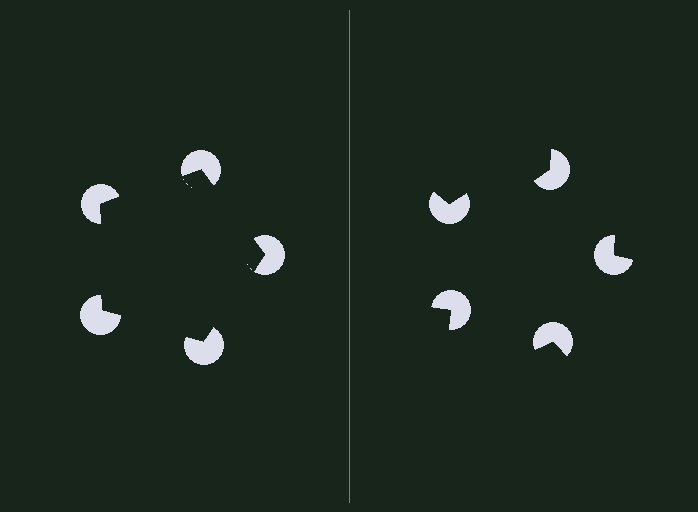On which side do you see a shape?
An illusory pentagon appears on the left side. On the right side the wedge cuts are rotated, so no coherent shape forms.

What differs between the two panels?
The pac-man discs are positioned identically on both sides; only the wedge orientations differ. On the left they align to a pentagon; on the right they are misaligned.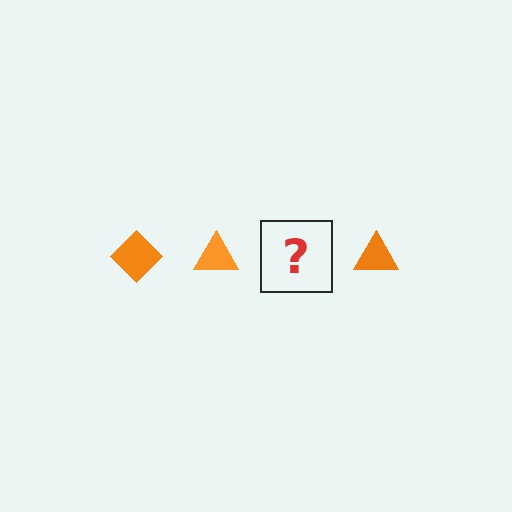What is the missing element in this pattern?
The missing element is an orange diamond.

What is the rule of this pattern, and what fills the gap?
The rule is that the pattern cycles through diamond, triangle shapes in orange. The gap should be filled with an orange diamond.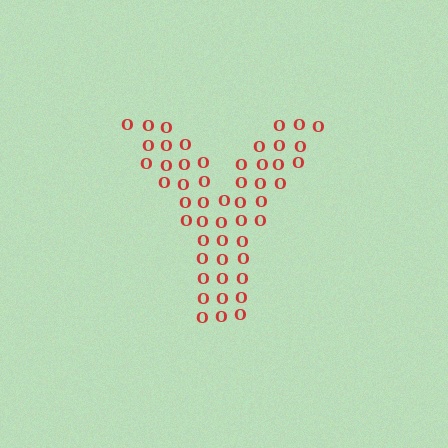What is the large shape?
The large shape is the letter Y.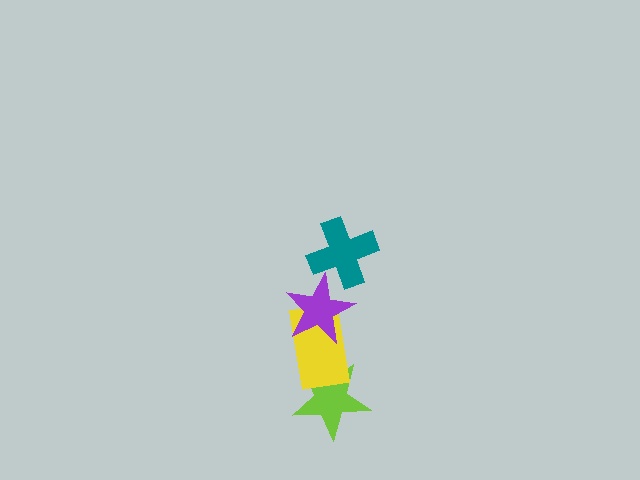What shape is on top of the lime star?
The yellow rectangle is on top of the lime star.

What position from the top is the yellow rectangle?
The yellow rectangle is 3rd from the top.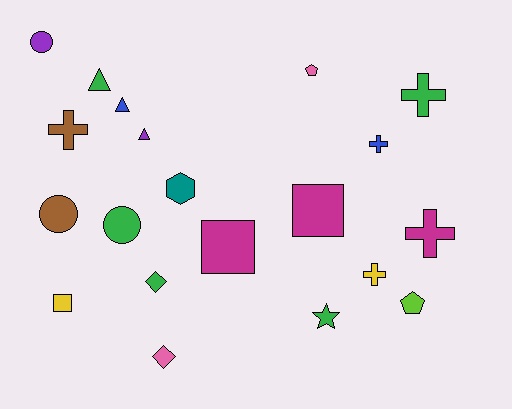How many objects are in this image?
There are 20 objects.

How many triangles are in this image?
There are 3 triangles.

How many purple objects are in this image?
There are 2 purple objects.